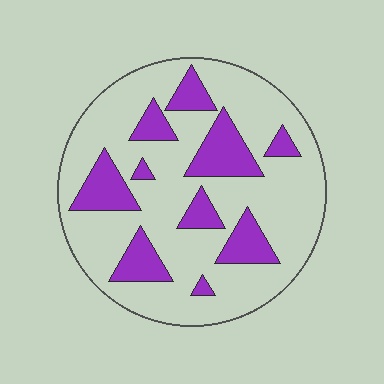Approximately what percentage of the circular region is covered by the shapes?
Approximately 25%.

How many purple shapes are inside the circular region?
10.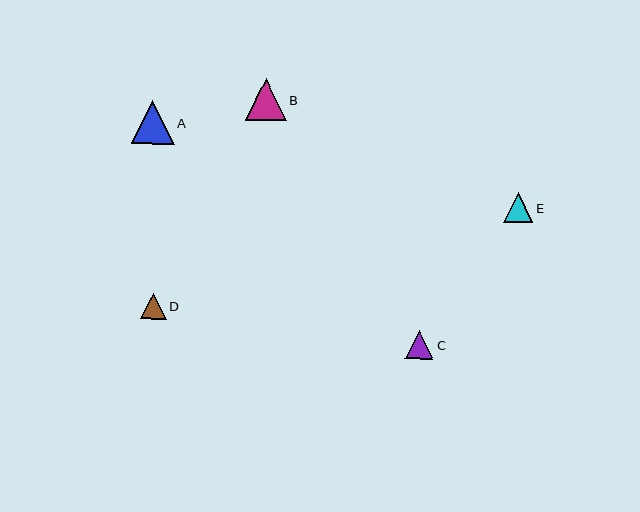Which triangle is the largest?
Triangle A is the largest with a size of approximately 43 pixels.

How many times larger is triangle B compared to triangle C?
Triangle B is approximately 1.5 times the size of triangle C.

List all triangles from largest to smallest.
From largest to smallest: A, B, E, C, D.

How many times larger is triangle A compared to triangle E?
Triangle A is approximately 1.4 times the size of triangle E.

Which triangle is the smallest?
Triangle D is the smallest with a size of approximately 26 pixels.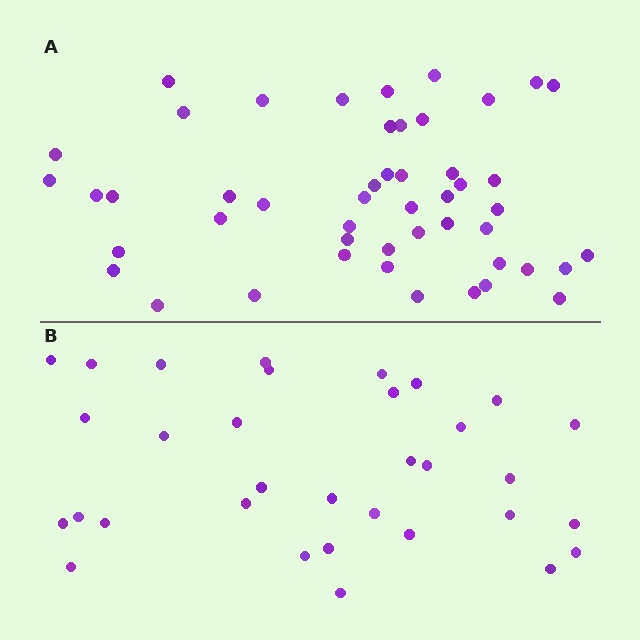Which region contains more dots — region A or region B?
Region A (the top region) has more dots.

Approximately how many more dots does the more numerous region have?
Region A has approximately 15 more dots than region B.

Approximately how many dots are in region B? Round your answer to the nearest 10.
About 30 dots. (The exact count is 33, which rounds to 30.)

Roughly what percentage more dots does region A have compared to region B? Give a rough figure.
About 50% more.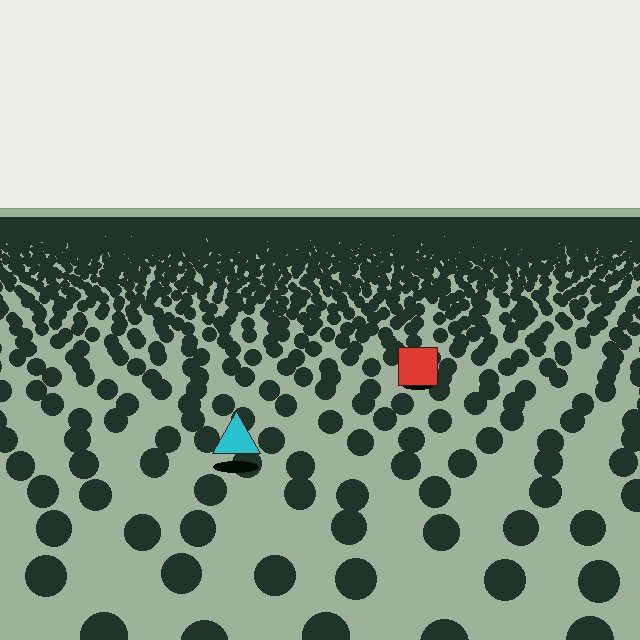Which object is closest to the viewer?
The cyan triangle is closest. The texture marks near it are larger and more spread out.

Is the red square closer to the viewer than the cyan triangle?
No. The cyan triangle is closer — you can tell from the texture gradient: the ground texture is coarser near it.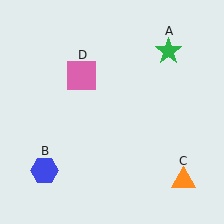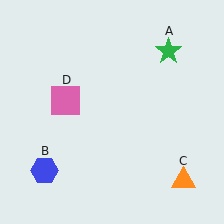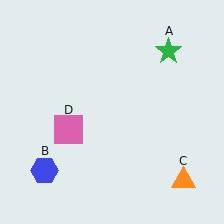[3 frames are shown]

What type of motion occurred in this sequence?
The pink square (object D) rotated counterclockwise around the center of the scene.